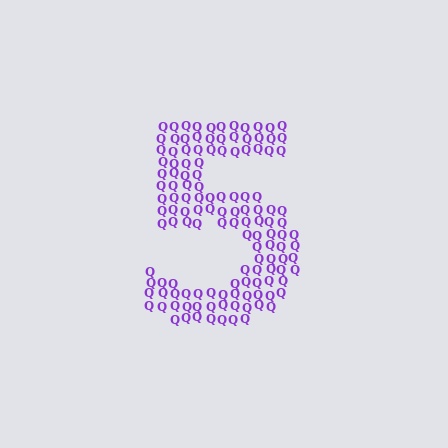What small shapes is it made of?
It is made of small letter Q's.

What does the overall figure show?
The overall figure shows the digit 5.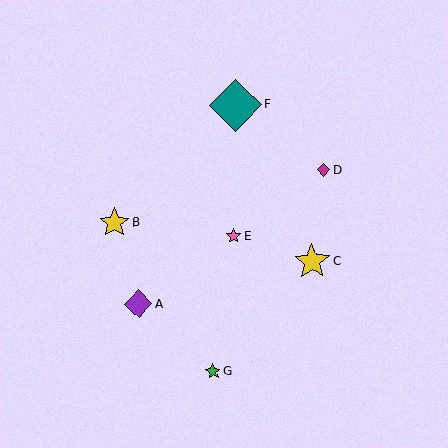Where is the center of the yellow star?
The center of the yellow star is at (312, 261).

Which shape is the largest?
The teal diamond (labeled F) is the largest.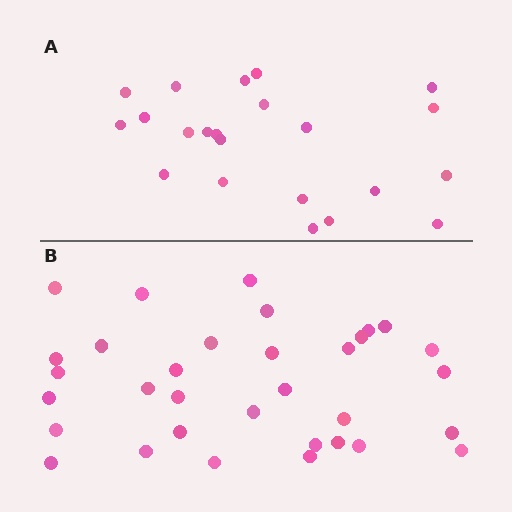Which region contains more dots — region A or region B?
Region B (the bottom region) has more dots.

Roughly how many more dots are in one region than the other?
Region B has roughly 12 or so more dots than region A.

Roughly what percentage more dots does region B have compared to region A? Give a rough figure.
About 50% more.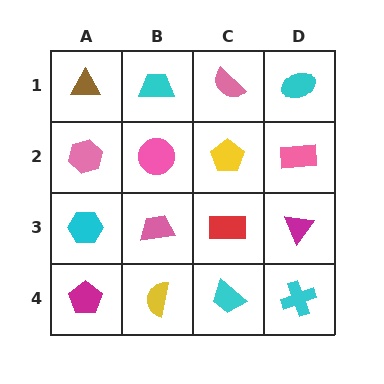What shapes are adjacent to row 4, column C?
A red rectangle (row 3, column C), a yellow semicircle (row 4, column B), a cyan cross (row 4, column D).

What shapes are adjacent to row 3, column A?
A pink hexagon (row 2, column A), a magenta pentagon (row 4, column A), a pink trapezoid (row 3, column B).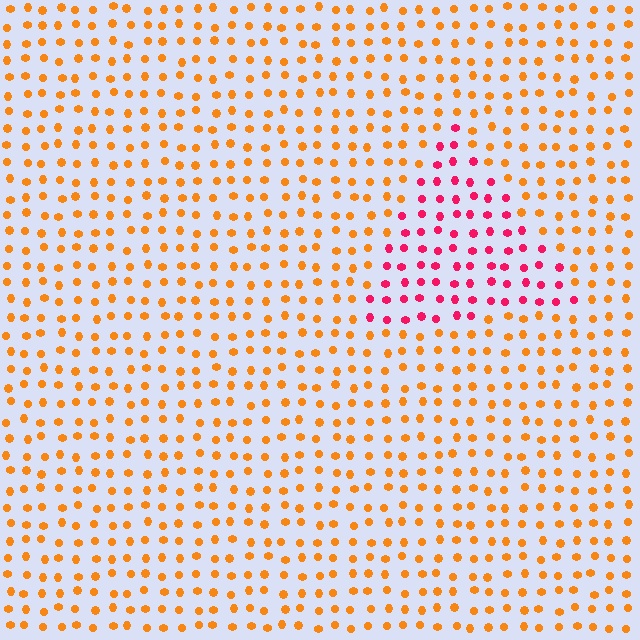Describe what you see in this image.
The image is filled with small orange elements in a uniform arrangement. A triangle-shaped region is visible where the elements are tinted to a slightly different hue, forming a subtle color boundary.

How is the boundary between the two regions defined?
The boundary is defined purely by a slight shift in hue (about 52 degrees). Spacing, size, and orientation are identical on both sides.